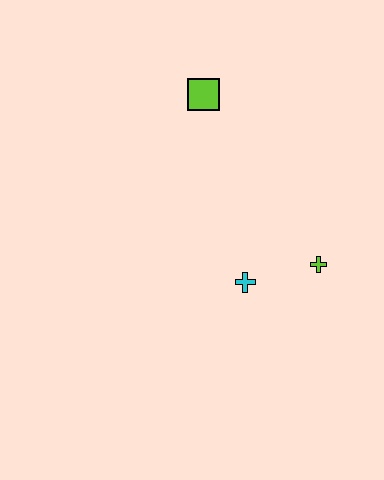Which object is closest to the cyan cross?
The lime cross is closest to the cyan cross.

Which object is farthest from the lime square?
The lime cross is farthest from the lime square.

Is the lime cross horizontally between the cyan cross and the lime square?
No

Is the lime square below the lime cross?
No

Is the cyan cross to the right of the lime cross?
No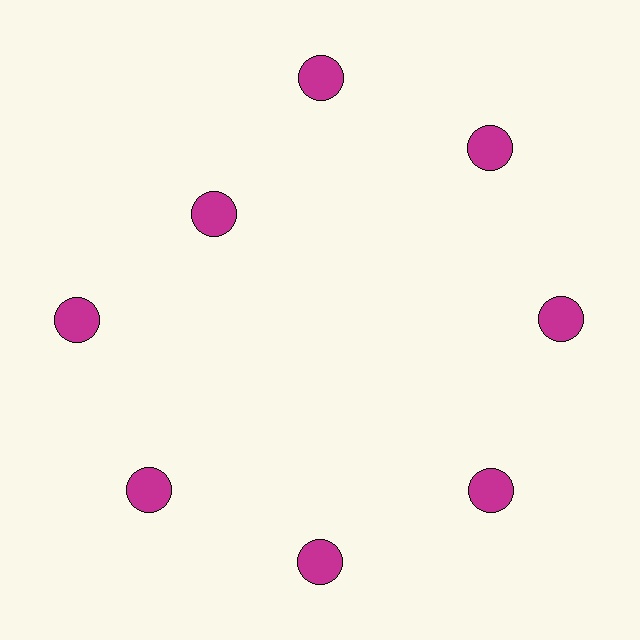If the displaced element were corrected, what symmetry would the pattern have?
It would have 8-fold rotational symmetry — the pattern would map onto itself every 45 degrees.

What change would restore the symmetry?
The symmetry would be restored by moving it outward, back onto the ring so that all 8 circles sit at equal angles and equal distance from the center.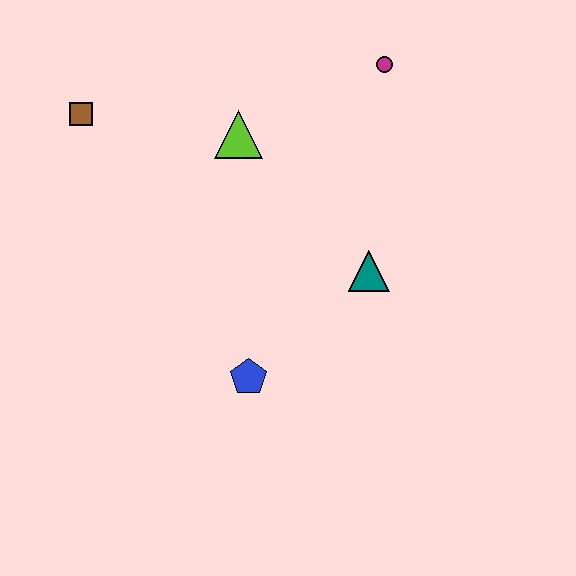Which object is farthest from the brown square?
The teal triangle is farthest from the brown square.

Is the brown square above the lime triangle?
Yes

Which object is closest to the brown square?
The lime triangle is closest to the brown square.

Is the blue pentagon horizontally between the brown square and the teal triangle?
Yes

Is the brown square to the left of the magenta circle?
Yes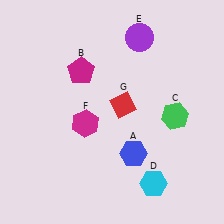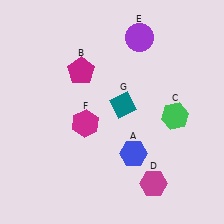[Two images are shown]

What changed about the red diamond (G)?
In Image 1, G is red. In Image 2, it changed to teal.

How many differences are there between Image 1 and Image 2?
There are 2 differences between the two images.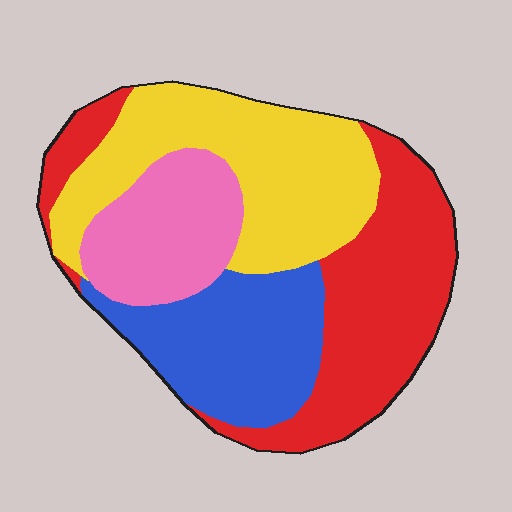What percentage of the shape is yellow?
Yellow takes up about one third (1/3) of the shape.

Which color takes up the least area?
Pink, at roughly 15%.